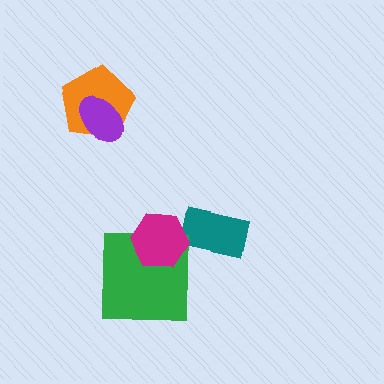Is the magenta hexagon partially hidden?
No, no other shape covers it.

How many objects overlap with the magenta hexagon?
2 objects overlap with the magenta hexagon.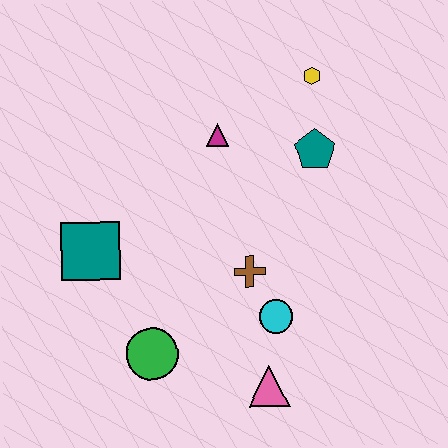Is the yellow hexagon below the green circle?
No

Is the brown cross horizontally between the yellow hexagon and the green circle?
Yes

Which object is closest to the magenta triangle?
The teal pentagon is closest to the magenta triangle.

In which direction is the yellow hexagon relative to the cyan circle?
The yellow hexagon is above the cyan circle.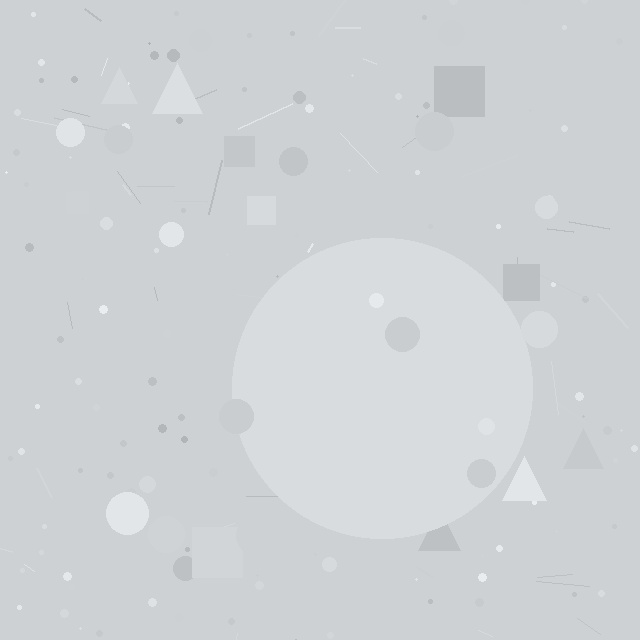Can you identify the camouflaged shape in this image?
The camouflaged shape is a circle.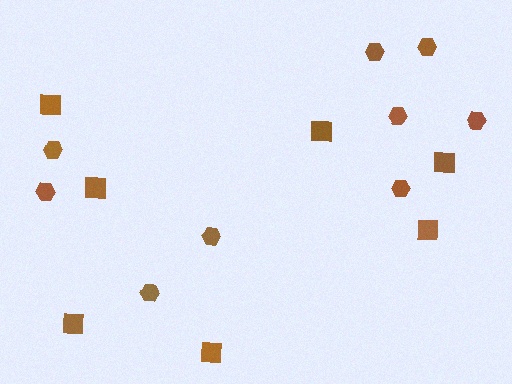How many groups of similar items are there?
There are 2 groups: one group of squares (7) and one group of hexagons (9).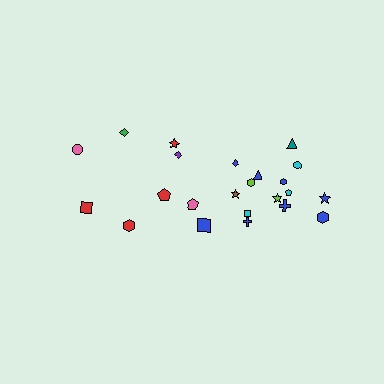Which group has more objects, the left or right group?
The right group.